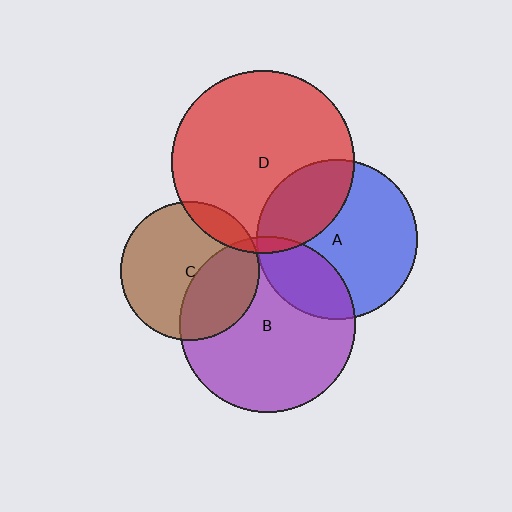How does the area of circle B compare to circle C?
Approximately 1.6 times.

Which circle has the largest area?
Circle D (red).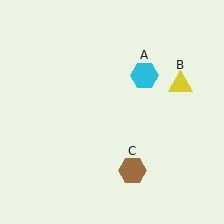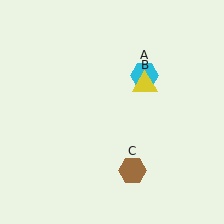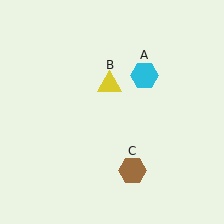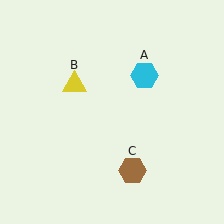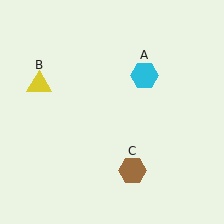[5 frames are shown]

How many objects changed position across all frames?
1 object changed position: yellow triangle (object B).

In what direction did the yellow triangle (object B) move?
The yellow triangle (object B) moved left.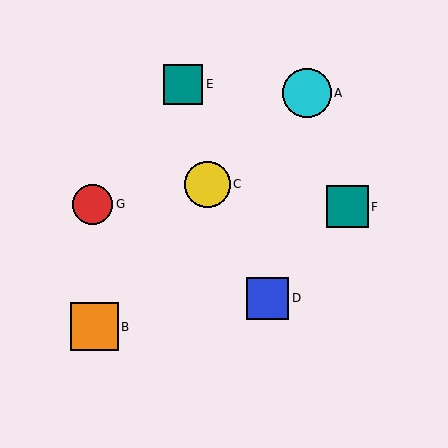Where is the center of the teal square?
The center of the teal square is at (183, 84).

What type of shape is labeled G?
Shape G is a red circle.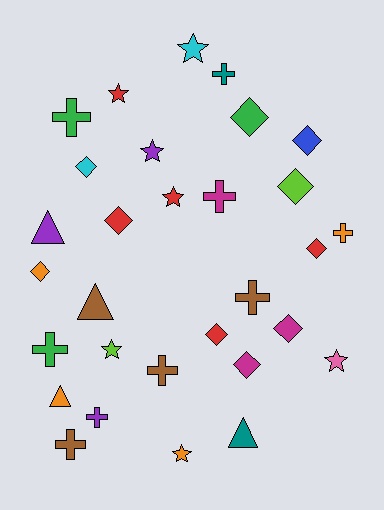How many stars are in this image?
There are 7 stars.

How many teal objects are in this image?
There are 2 teal objects.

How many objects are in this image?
There are 30 objects.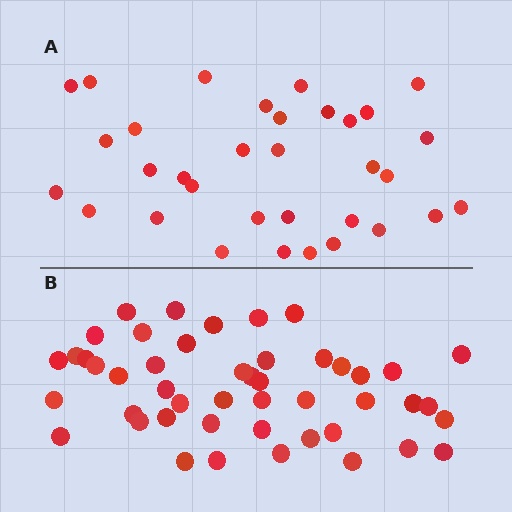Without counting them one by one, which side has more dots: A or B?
Region B (the bottom region) has more dots.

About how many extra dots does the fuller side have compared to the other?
Region B has approximately 15 more dots than region A.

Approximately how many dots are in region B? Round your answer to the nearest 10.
About 50 dots. (The exact count is 47, which rounds to 50.)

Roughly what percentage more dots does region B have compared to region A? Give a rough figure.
About 40% more.